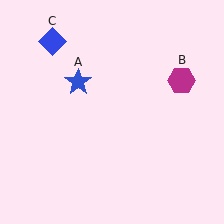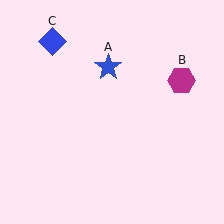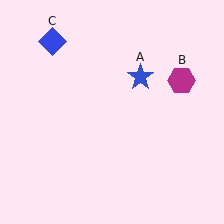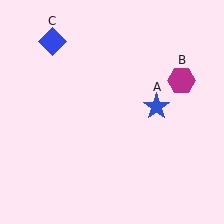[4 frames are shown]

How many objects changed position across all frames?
1 object changed position: blue star (object A).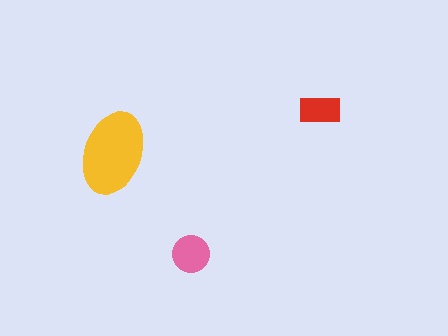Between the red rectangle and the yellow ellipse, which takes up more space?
The yellow ellipse.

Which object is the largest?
The yellow ellipse.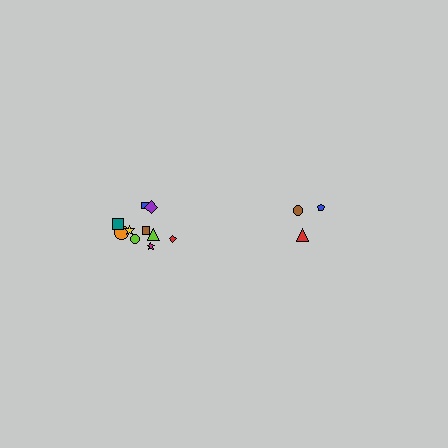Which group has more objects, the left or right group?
The left group.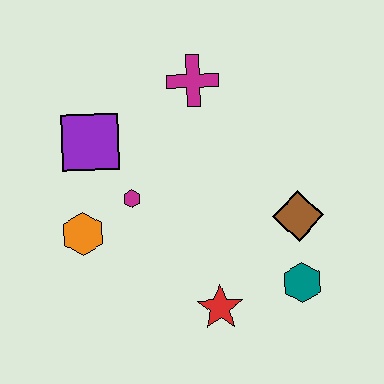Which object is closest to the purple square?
The magenta hexagon is closest to the purple square.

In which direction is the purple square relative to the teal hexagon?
The purple square is to the left of the teal hexagon.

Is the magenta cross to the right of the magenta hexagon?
Yes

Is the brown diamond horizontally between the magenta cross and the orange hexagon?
No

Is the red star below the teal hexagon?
Yes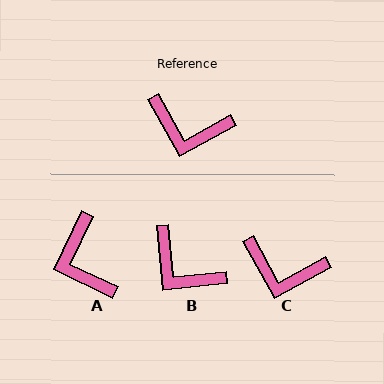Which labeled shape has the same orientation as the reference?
C.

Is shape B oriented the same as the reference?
No, it is off by about 23 degrees.